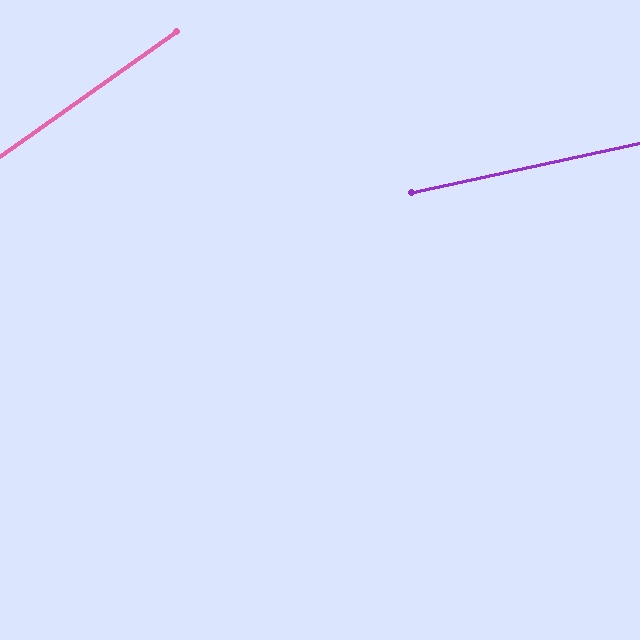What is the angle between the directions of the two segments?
Approximately 23 degrees.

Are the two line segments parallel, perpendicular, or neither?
Neither parallel nor perpendicular — they differ by about 23°.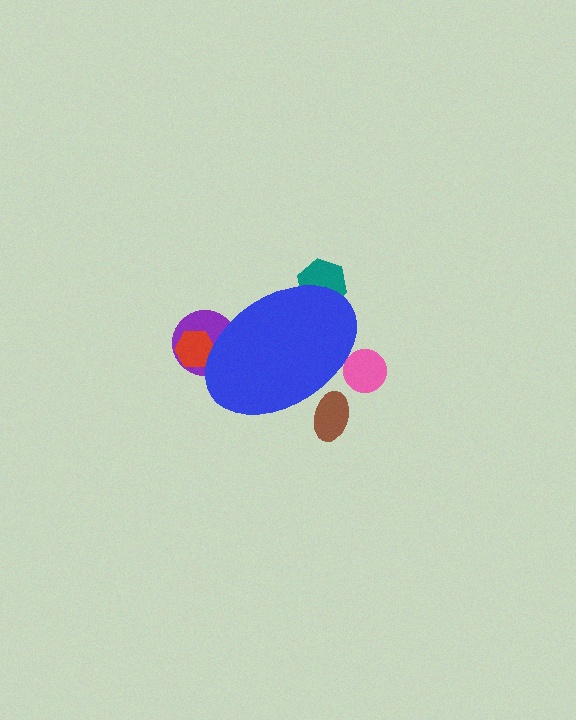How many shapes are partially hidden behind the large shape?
5 shapes are partially hidden.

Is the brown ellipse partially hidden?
Yes, the brown ellipse is partially hidden behind the blue ellipse.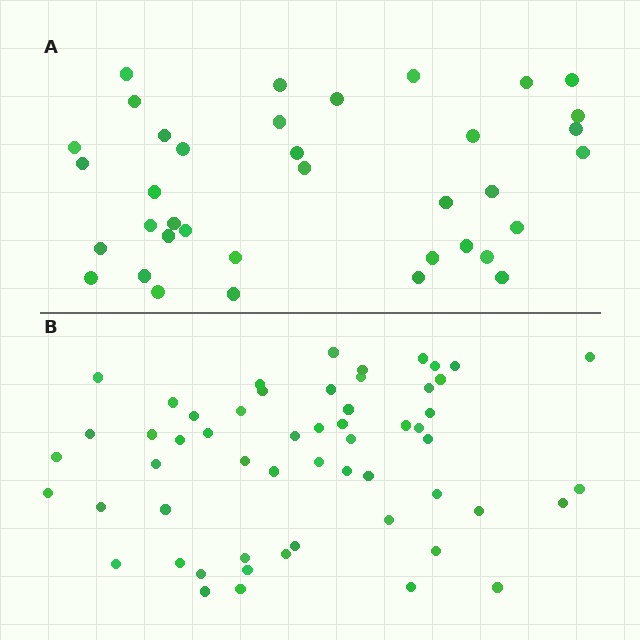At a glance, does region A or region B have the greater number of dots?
Region B (the bottom region) has more dots.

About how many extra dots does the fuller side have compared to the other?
Region B has approximately 20 more dots than region A.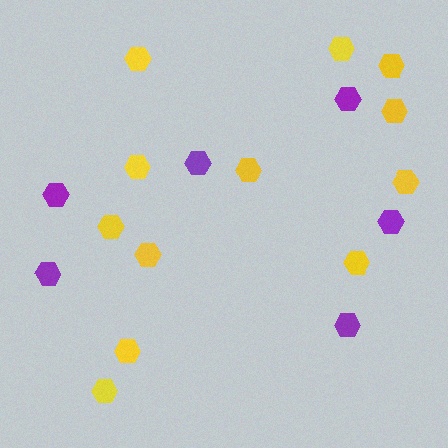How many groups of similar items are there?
There are 2 groups: one group of yellow hexagons (12) and one group of purple hexagons (6).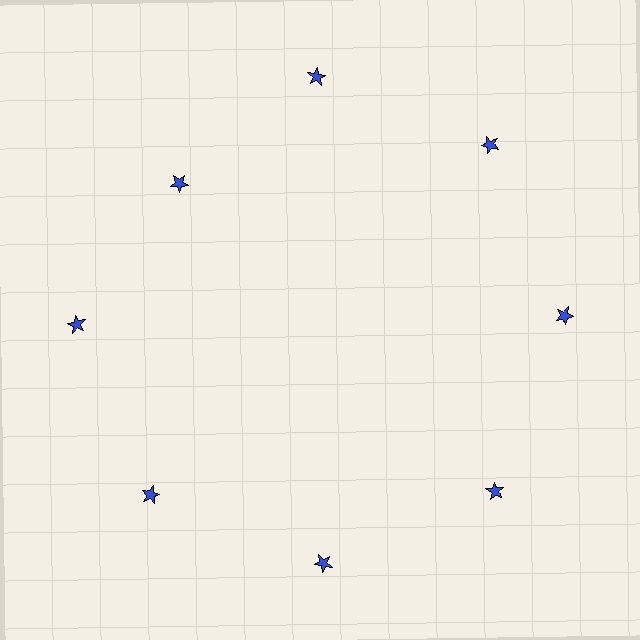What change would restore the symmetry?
The symmetry would be restored by moving it outward, back onto the ring so that all 8 stars sit at equal angles and equal distance from the center.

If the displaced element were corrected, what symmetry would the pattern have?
It would have 8-fold rotational symmetry — the pattern would map onto itself every 45 degrees.